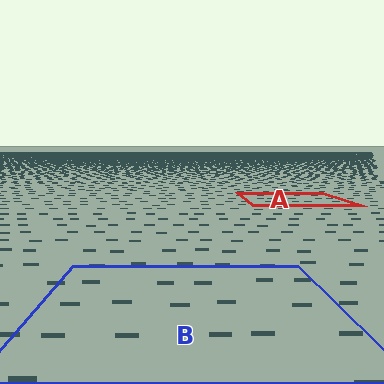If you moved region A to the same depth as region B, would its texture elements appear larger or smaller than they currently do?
They would appear larger. At a closer depth, the same texture elements are projected at a bigger on-screen size.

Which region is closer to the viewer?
Region B is closer. The texture elements there are larger and more spread out.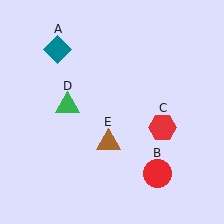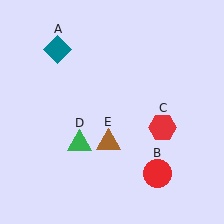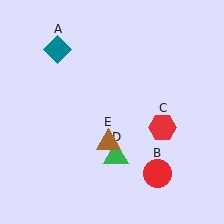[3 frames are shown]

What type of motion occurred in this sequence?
The green triangle (object D) rotated counterclockwise around the center of the scene.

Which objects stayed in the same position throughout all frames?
Teal diamond (object A) and red circle (object B) and red hexagon (object C) and brown triangle (object E) remained stationary.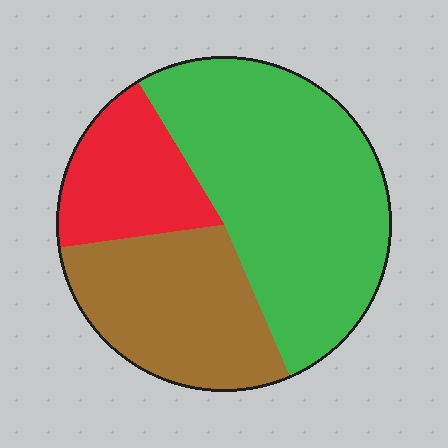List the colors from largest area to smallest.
From largest to smallest: green, brown, red.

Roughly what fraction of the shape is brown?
Brown covers around 30% of the shape.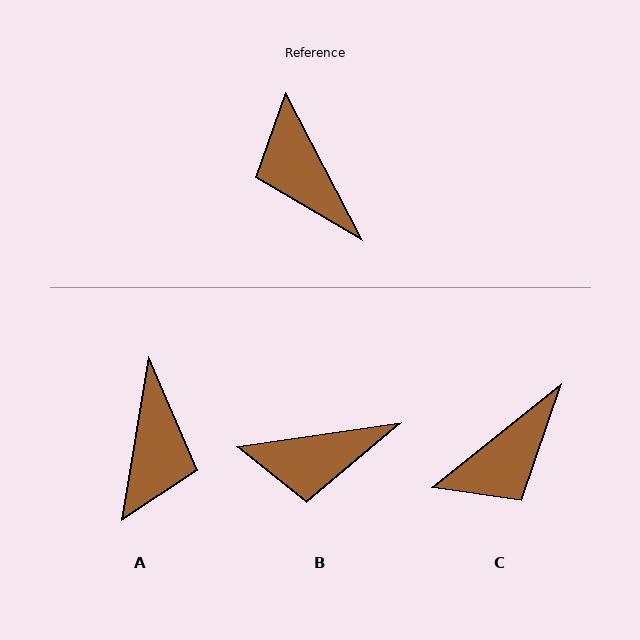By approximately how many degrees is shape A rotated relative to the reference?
Approximately 143 degrees counter-clockwise.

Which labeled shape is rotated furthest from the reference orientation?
A, about 143 degrees away.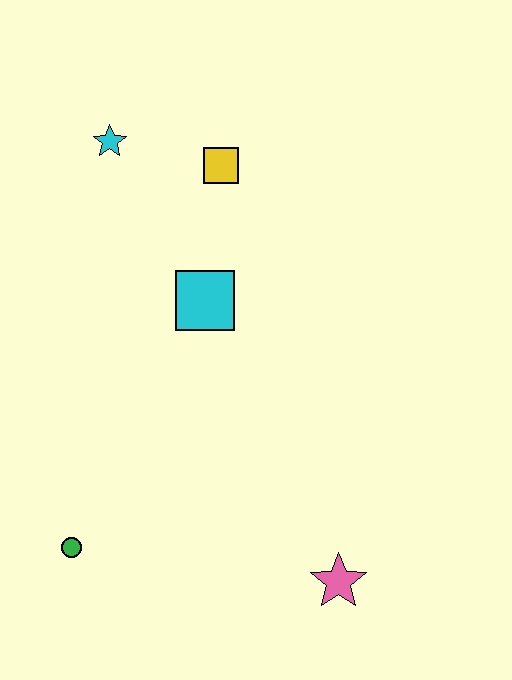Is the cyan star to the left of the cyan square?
Yes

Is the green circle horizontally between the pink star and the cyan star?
No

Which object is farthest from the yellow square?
The pink star is farthest from the yellow square.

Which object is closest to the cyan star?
The yellow square is closest to the cyan star.